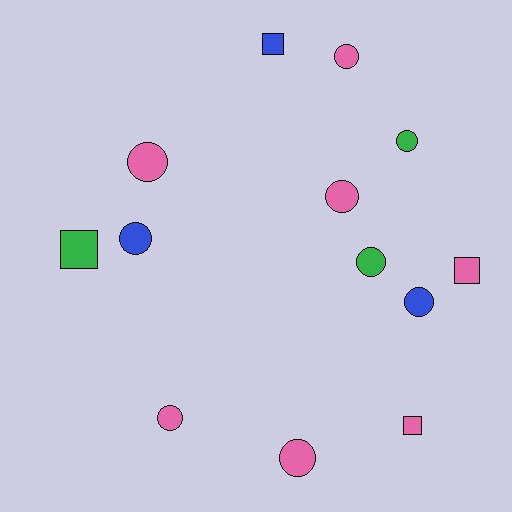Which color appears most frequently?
Pink, with 7 objects.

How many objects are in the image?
There are 13 objects.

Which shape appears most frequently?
Circle, with 9 objects.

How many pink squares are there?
There are 2 pink squares.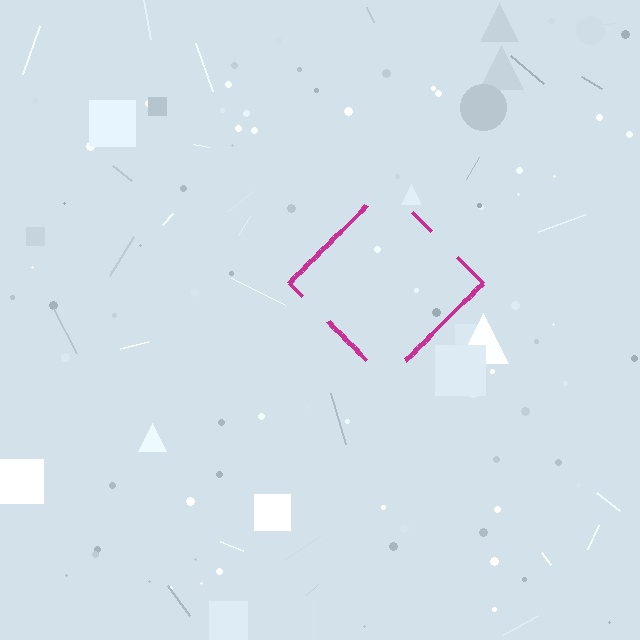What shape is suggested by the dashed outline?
The dashed outline suggests a diamond.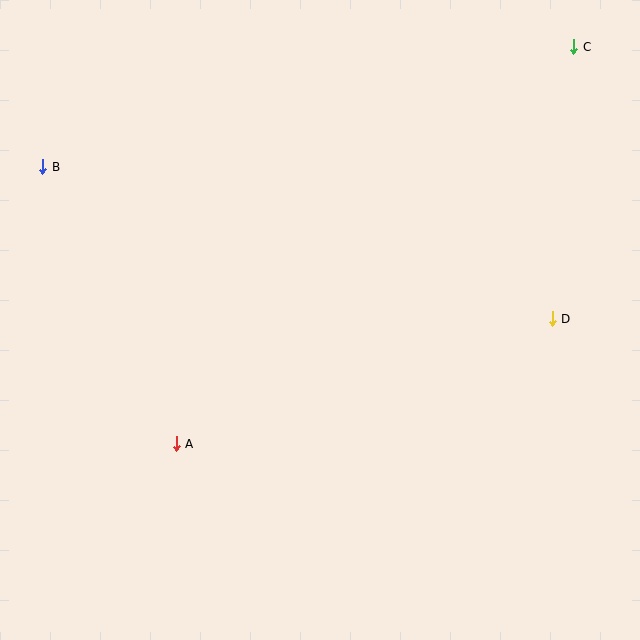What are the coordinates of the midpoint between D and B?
The midpoint between D and B is at (297, 243).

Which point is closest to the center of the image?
Point A at (176, 444) is closest to the center.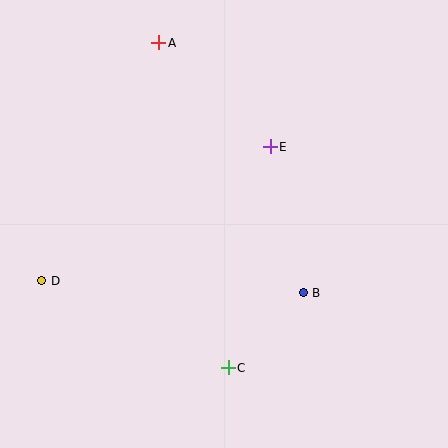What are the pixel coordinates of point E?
Point E is at (270, 147).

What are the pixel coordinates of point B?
Point B is at (303, 293).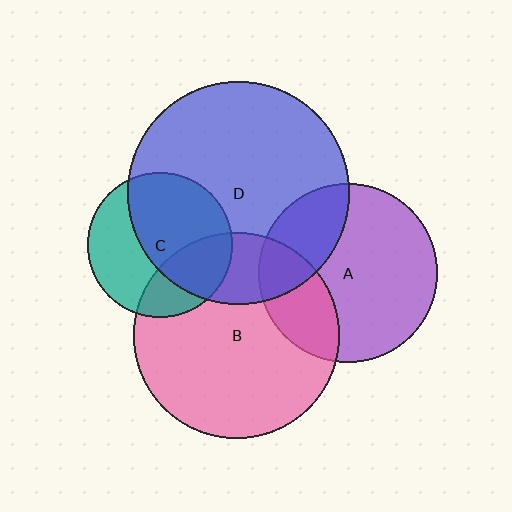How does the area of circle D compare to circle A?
Approximately 1.5 times.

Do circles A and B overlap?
Yes.